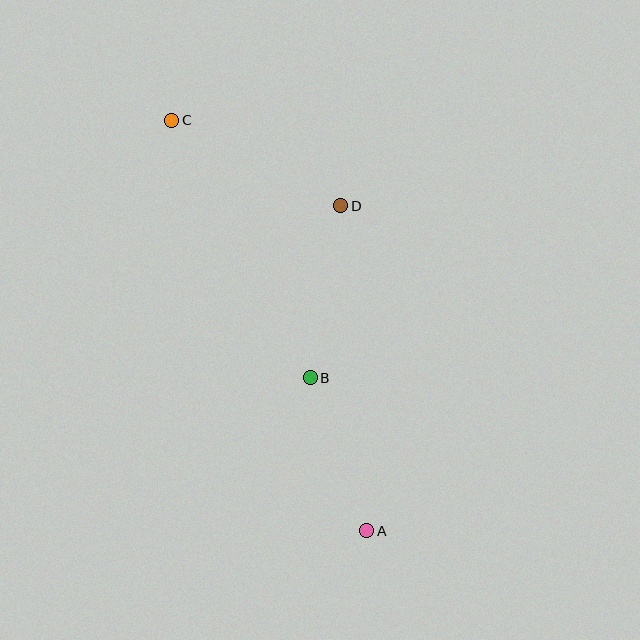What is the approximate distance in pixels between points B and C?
The distance between B and C is approximately 293 pixels.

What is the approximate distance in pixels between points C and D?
The distance between C and D is approximately 189 pixels.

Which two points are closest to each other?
Points A and B are closest to each other.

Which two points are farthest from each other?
Points A and C are farthest from each other.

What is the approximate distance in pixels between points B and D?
The distance between B and D is approximately 175 pixels.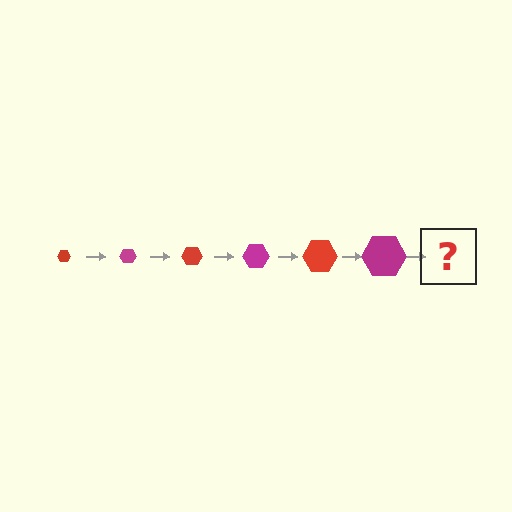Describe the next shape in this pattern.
It should be a red hexagon, larger than the previous one.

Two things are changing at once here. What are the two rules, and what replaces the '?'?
The two rules are that the hexagon grows larger each step and the color cycles through red and magenta. The '?' should be a red hexagon, larger than the previous one.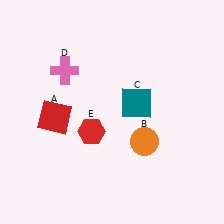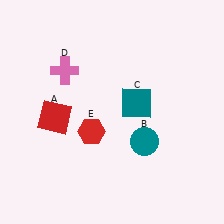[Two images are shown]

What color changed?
The circle (B) changed from orange in Image 1 to teal in Image 2.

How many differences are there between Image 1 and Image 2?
There is 1 difference between the two images.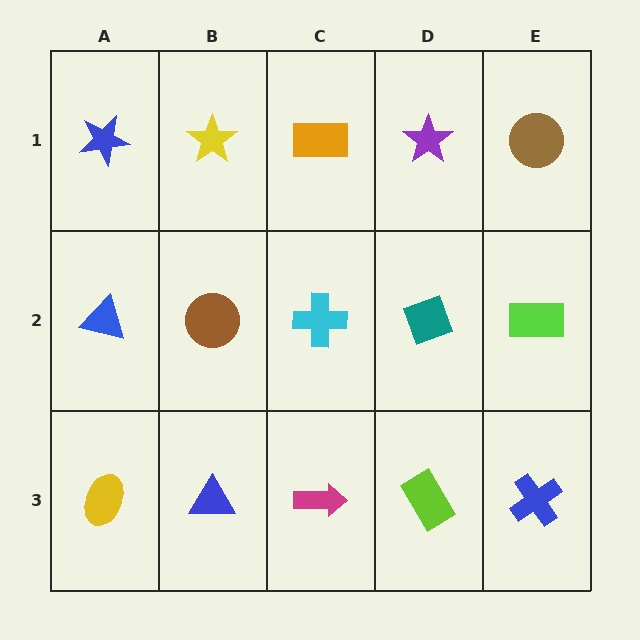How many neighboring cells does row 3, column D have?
3.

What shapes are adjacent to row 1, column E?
A lime rectangle (row 2, column E), a purple star (row 1, column D).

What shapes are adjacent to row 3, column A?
A blue triangle (row 2, column A), a blue triangle (row 3, column B).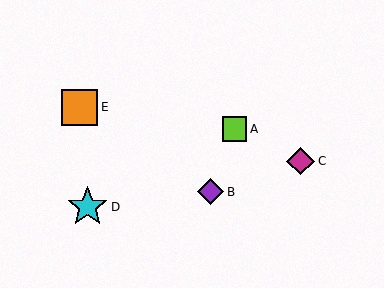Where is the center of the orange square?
The center of the orange square is at (80, 107).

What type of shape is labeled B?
Shape B is a purple diamond.